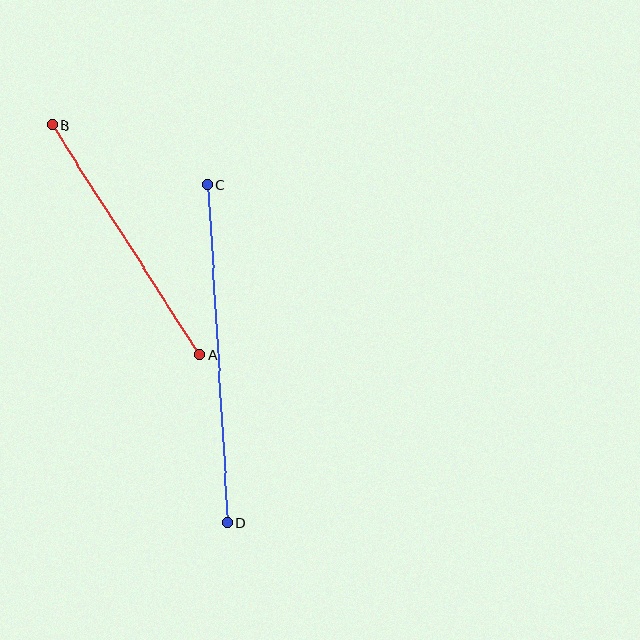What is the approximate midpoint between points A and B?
The midpoint is at approximately (126, 240) pixels.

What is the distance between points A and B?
The distance is approximately 273 pixels.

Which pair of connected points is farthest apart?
Points C and D are farthest apart.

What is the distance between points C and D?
The distance is approximately 339 pixels.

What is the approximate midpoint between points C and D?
The midpoint is at approximately (217, 354) pixels.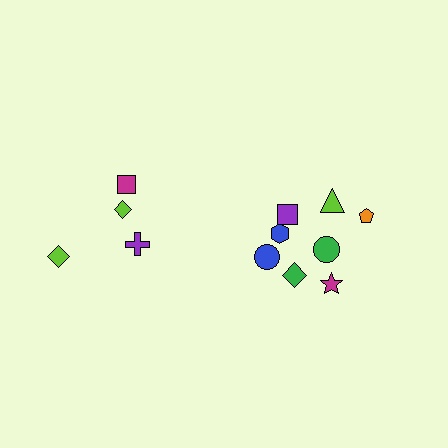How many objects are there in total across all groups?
There are 12 objects.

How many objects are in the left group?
There are 4 objects.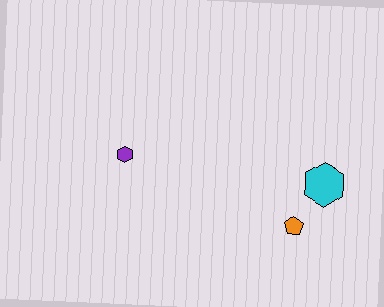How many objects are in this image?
There are 3 objects.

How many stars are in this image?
There are no stars.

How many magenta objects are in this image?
There are no magenta objects.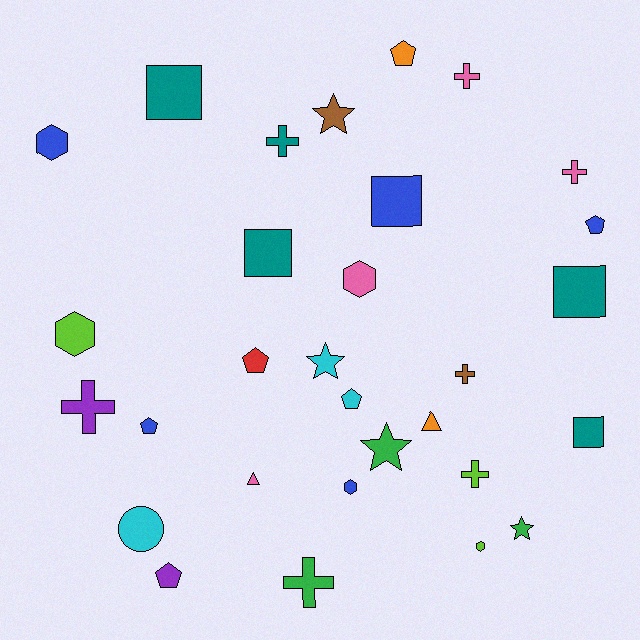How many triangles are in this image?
There are 2 triangles.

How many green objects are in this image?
There are 3 green objects.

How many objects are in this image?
There are 30 objects.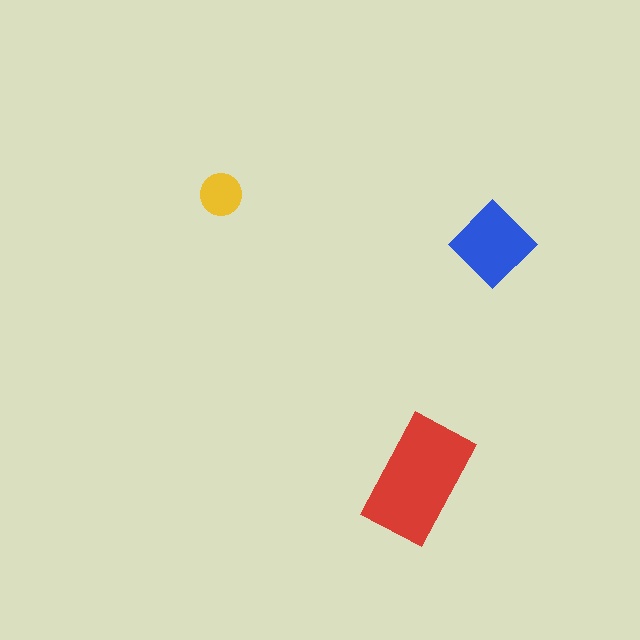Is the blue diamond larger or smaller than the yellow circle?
Larger.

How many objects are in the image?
There are 3 objects in the image.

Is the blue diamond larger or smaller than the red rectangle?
Smaller.